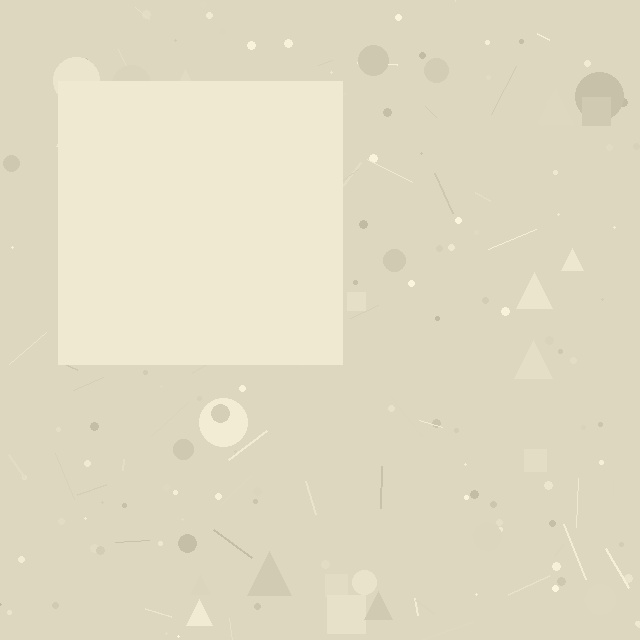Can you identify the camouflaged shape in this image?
The camouflaged shape is a square.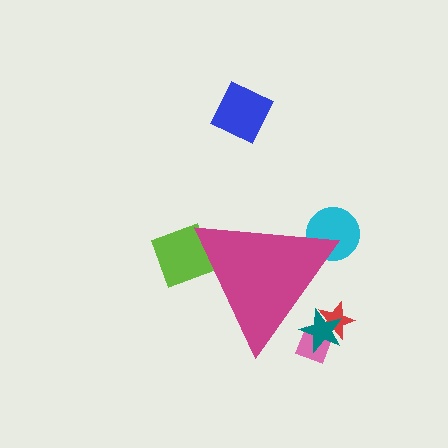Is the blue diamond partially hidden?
No, the blue diamond is fully visible.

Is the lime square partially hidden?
Yes, the lime square is partially hidden behind the magenta triangle.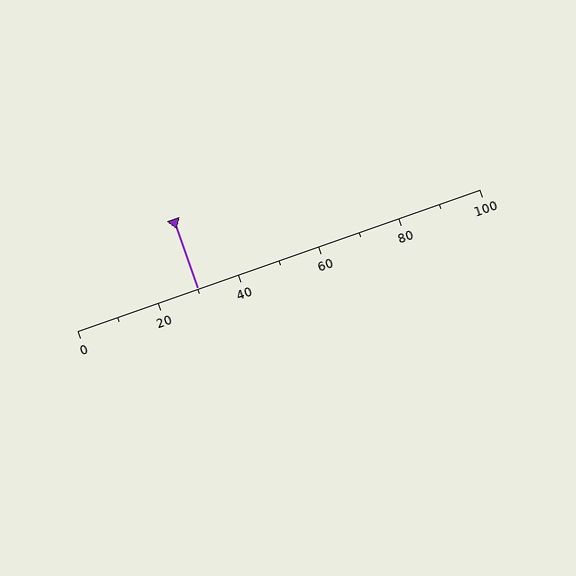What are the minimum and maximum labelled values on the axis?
The axis runs from 0 to 100.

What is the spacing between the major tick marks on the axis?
The major ticks are spaced 20 apart.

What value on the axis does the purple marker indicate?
The marker indicates approximately 30.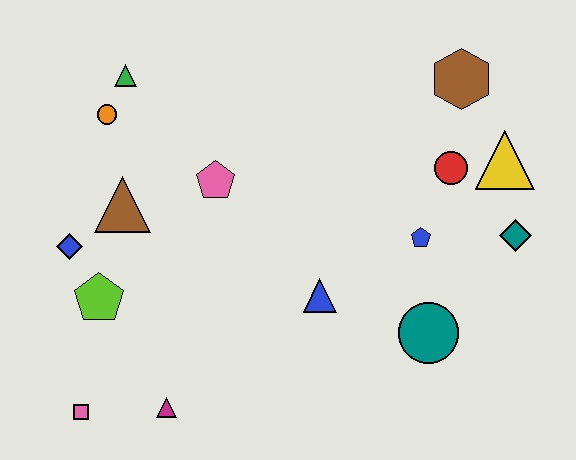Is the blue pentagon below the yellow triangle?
Yes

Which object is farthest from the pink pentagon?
The teal diamond is farthest from the pink pentagon.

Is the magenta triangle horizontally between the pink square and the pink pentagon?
Yes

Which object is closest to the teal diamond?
The yellow triangle is closest to the teal diamond.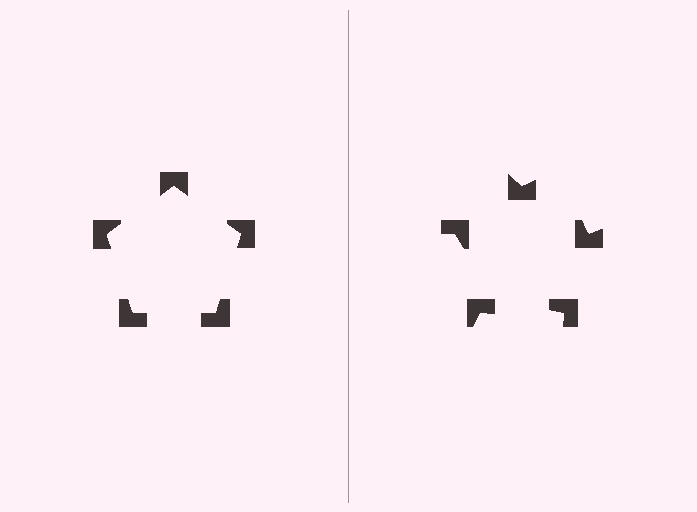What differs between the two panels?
The notched squares are positioned identically on both sides; only the wedge orientations differ. On the left they align to a pentagon; on the right they are misaligned.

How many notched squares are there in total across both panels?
10 — 5 on each side.